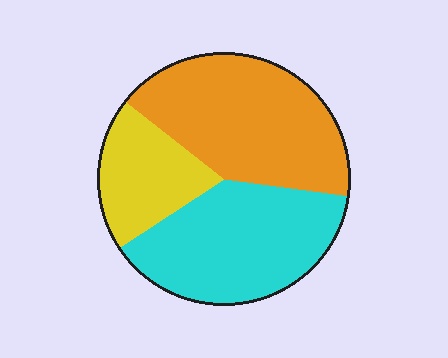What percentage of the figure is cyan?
Cyan covers about 40% of the figure.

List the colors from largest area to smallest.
From largest to smallest: orange, cyan, yellow.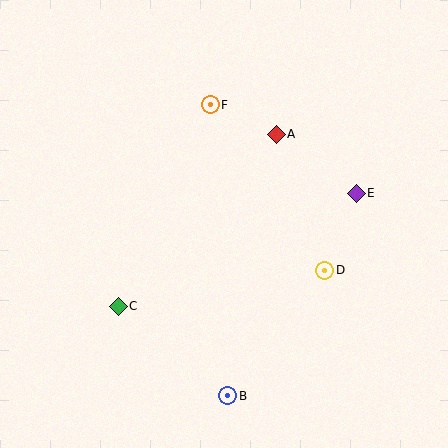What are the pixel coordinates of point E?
Point E is at (356, 193).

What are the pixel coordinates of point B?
Point B is at (228, 396).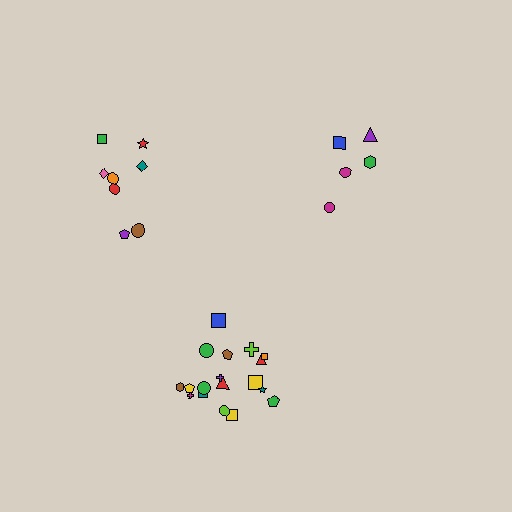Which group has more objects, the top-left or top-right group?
The top-left group.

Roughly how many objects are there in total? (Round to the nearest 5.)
Roughly 30 objects in total.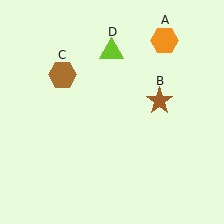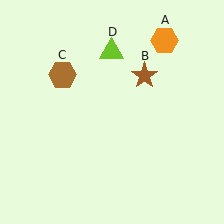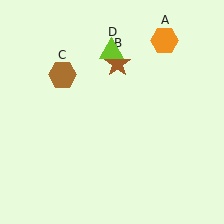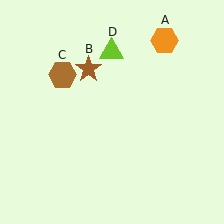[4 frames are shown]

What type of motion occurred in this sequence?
The brown star (object B) rotated counterclockwise around the center of the scene.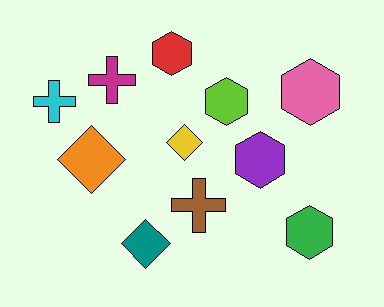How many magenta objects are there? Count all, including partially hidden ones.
There is 1 magenta object.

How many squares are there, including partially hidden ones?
There are no squares.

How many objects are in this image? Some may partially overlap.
There are 11 objects.